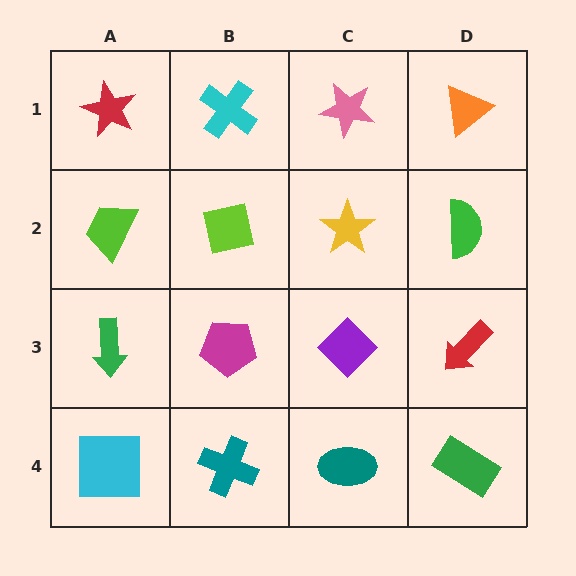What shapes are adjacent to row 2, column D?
An orange triangle (row 1, column D), a red arrow (row 3, column D), a yellow star (row 2, column C).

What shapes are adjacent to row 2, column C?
A pink star (row 1, column C), a purple diamond (row 3, column C), a lime square (row 2, column B), a green semicircle (row 2, column D).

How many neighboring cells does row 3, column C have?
4.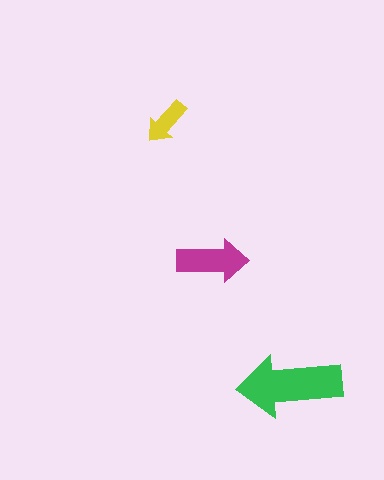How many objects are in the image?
There are 3 objects in the image.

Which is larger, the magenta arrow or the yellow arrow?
The magenta one.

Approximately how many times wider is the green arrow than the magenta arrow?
About 1.5 times wider.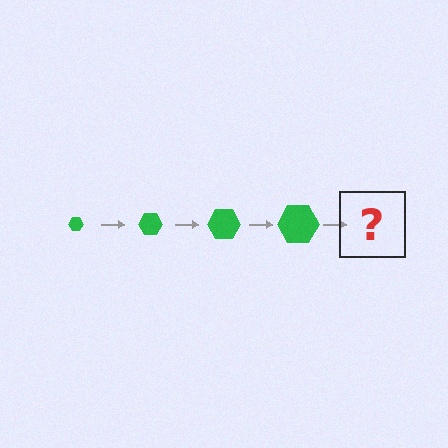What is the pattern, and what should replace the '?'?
The pattern is that the hexagon gets progressively larger each step. The '?' should be a green hexagon, larger than the previous one.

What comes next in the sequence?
The next element should be a green hexagon, larger than the previous one.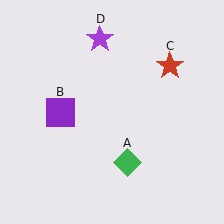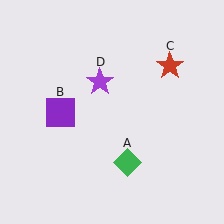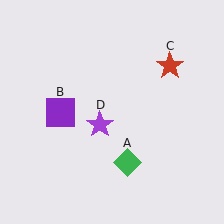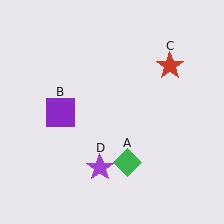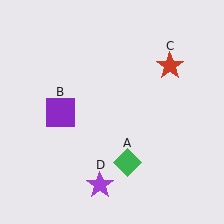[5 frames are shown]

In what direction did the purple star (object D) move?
The purple star (object D) moved down.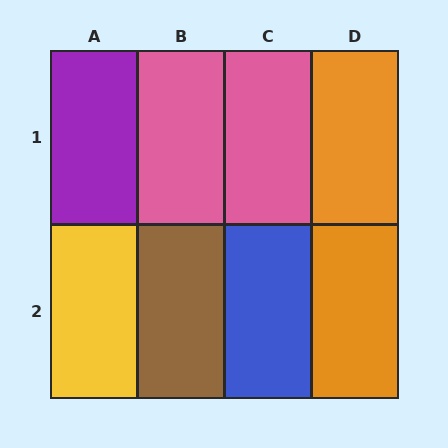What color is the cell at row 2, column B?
Brown.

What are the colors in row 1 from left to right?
Purple, pink, pink, orange.